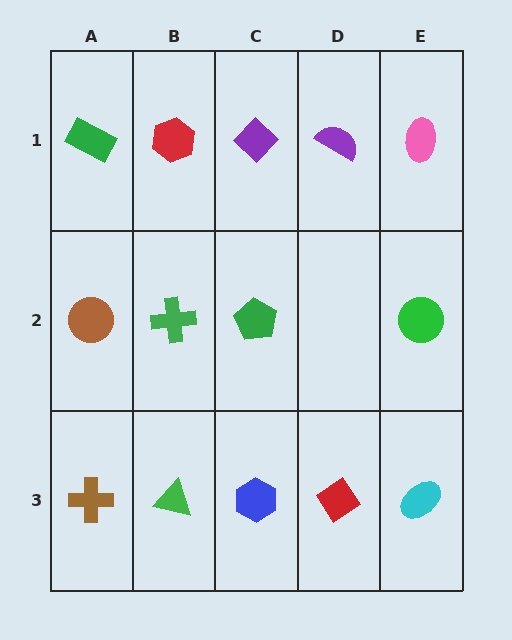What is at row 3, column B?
A green triangle.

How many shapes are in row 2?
4 shapes.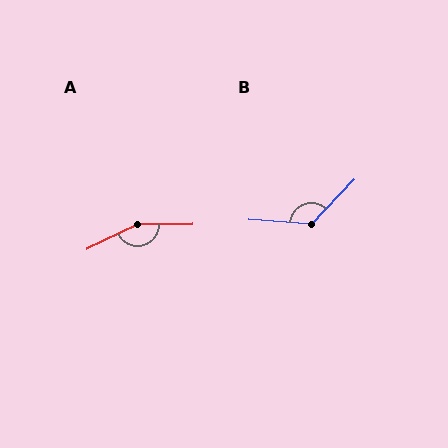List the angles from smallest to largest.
B (129°), A (155°).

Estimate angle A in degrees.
Approximately 155 degrees.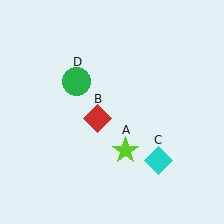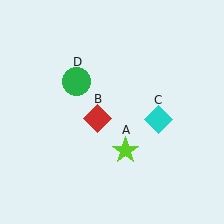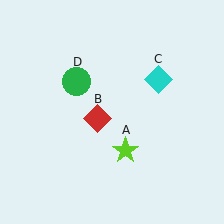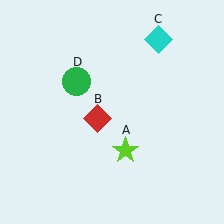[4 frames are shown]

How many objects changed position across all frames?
1 object changed position: cyan diamond (object C).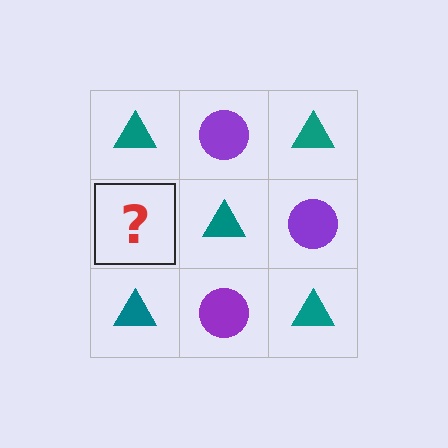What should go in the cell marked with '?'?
The missing cell should contain a purple circle.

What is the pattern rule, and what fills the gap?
The rule is that it alternates teal triangle and purple circle in a checkerboard pattern. The gap should be filled with a purple circle.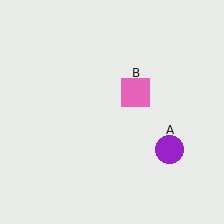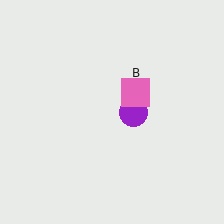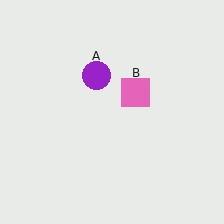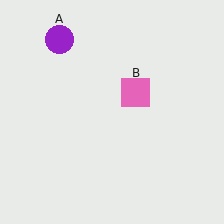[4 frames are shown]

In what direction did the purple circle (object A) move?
The purple circle (object A) moved up and to the left.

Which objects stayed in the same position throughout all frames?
Pink square (object B) remained stationary.